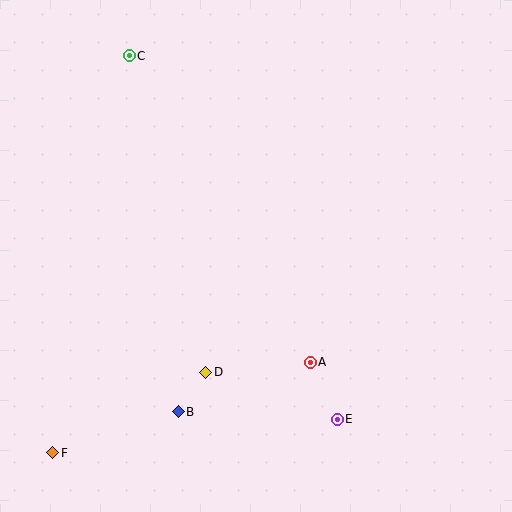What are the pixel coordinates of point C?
Point C is at (129, 56).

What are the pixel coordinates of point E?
Point E is at (337, 419).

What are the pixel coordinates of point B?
Point B is at (178, 412).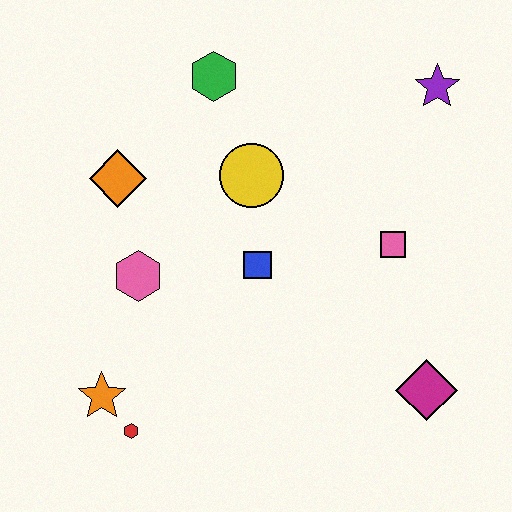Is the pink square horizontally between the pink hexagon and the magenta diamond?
Yes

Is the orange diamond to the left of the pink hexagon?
Yes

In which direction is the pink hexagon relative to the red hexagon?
The pink hexagon is above the red hexagon.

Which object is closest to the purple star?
The pink square is closest to the purple star.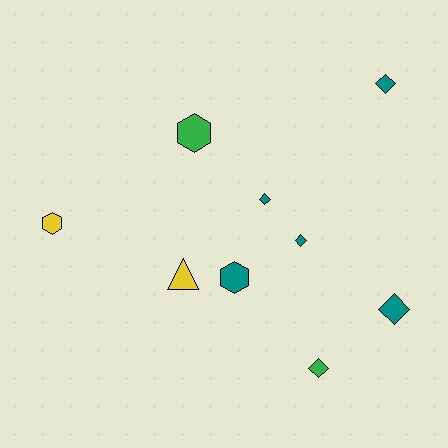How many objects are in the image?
There are 9 objects.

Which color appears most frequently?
Teal, with 5 objects.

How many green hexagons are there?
There is 1 green hexagon.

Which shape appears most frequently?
Diamond, with 5 objects.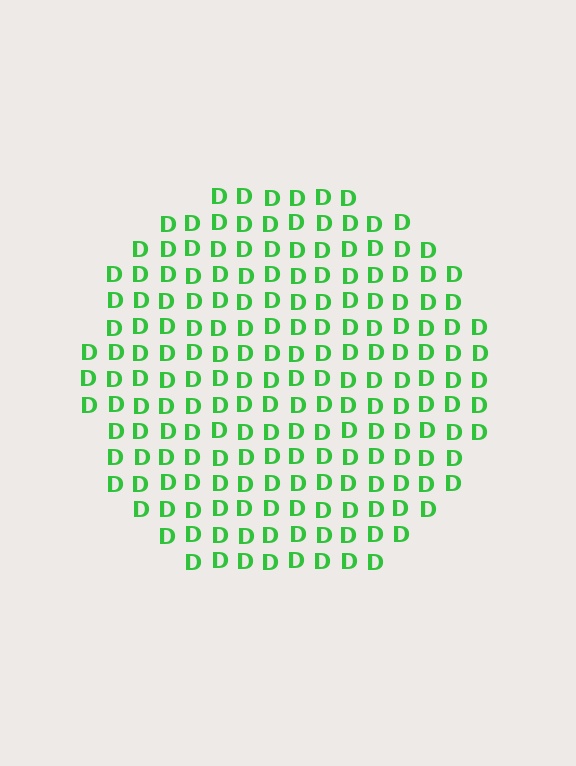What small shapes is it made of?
It is made of small letter D's.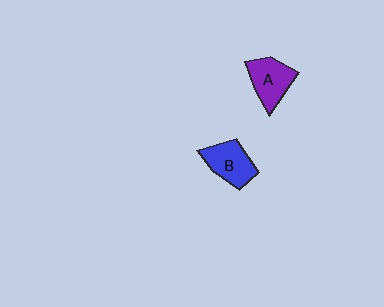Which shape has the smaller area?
Shape B (blue).